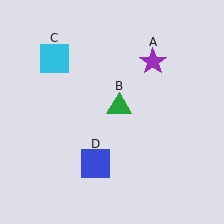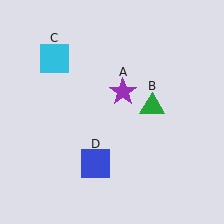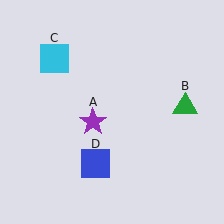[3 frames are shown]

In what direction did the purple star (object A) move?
The purple star (object A) moved down and to the left.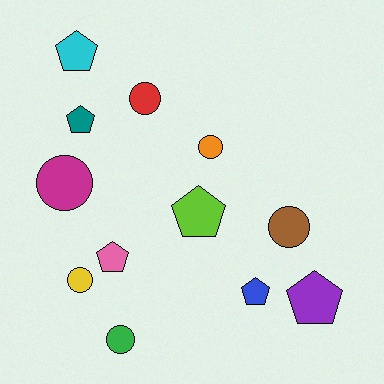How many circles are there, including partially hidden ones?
There are 6 circles.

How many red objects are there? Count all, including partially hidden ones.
There is 1 red object.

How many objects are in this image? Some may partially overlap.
There are 12 objects.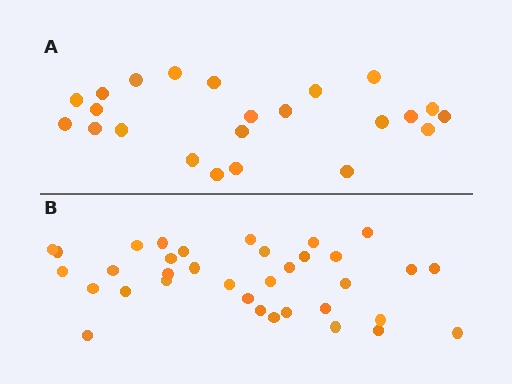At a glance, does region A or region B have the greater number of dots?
Region B (the bottom region) has more dots.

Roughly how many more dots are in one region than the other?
Region B has roughly 12 or so more dots than region A.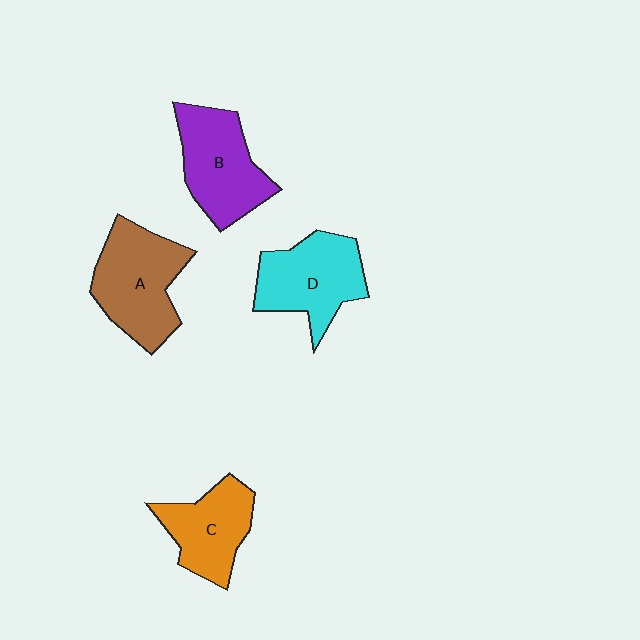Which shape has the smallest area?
Shape C (orange).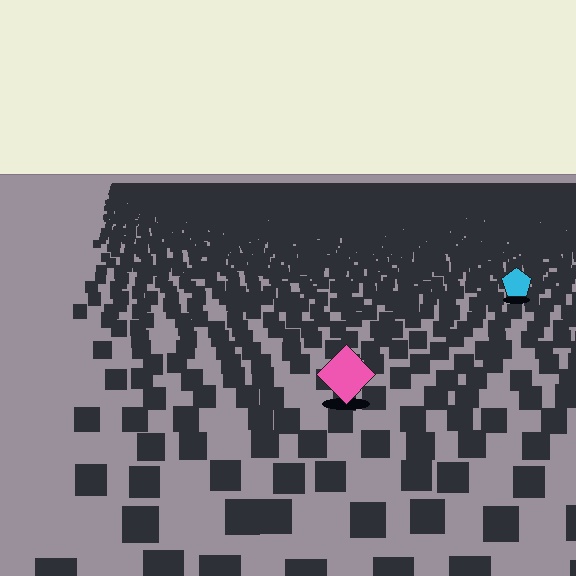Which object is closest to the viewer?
The pink diamond is closest. The texture marks near it are larger and more spread out.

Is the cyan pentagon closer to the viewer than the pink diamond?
No. The pink diamond is closer — you can tell from the texture gradient: the ground texture is coarser near it.